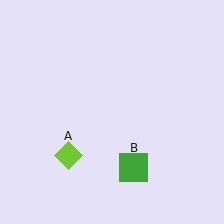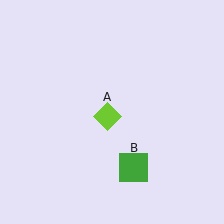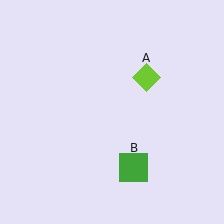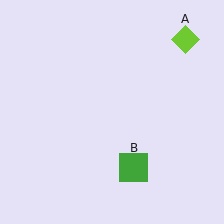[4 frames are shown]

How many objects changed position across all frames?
1 object changed position: lime diamond (object A).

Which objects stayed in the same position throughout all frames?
Green square (object B) remained stationary.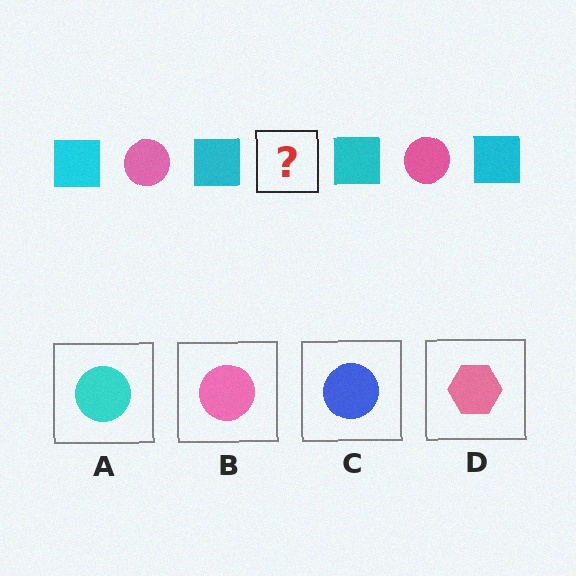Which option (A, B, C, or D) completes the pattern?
B.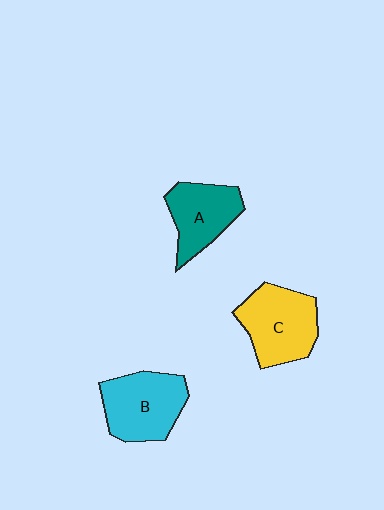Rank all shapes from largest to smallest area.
From largest to smallest: C (yellow), B (cyan), A (teal).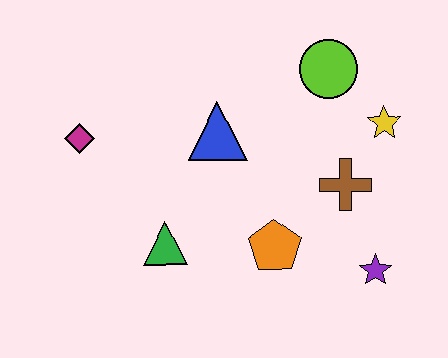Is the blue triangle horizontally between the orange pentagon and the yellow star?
No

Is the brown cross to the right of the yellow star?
No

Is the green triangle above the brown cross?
No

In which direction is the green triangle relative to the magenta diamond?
The green triangle is below the magenta diamond.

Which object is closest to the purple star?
The brown cross is closest to the purple star.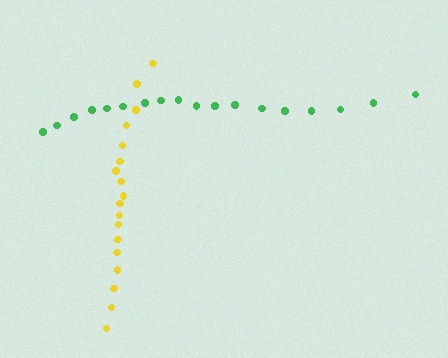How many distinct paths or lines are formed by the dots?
There are 2 distinct paths.